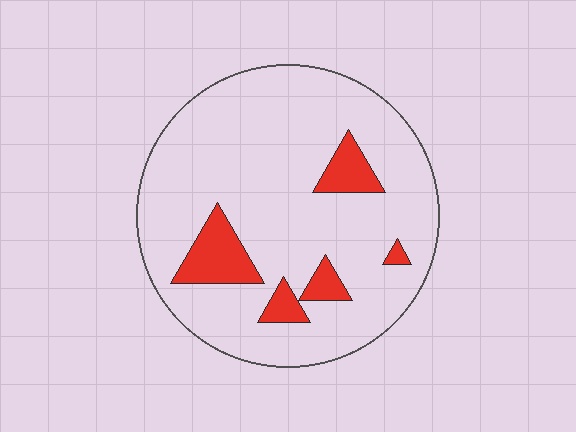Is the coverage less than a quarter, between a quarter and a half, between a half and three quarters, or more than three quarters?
Less than a quarter.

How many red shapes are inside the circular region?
5.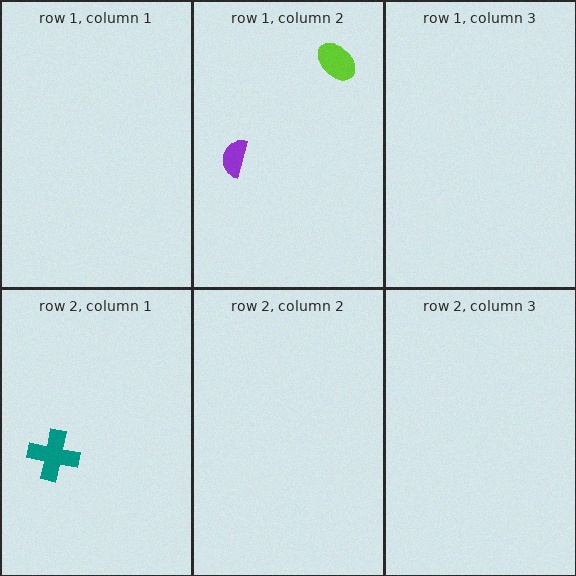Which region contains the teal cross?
The row 2, column 1 region.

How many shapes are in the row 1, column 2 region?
2.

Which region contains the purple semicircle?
The row 1, column 2 region.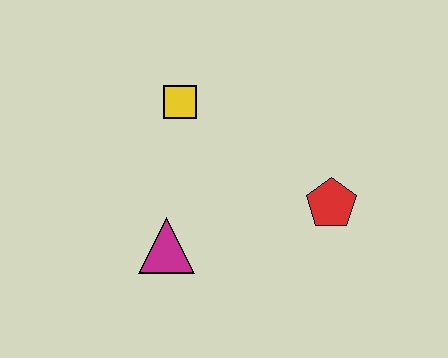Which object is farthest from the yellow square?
The red pentagon is farthest from the yellow square.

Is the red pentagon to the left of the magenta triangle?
No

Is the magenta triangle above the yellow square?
No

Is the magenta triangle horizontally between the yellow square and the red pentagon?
No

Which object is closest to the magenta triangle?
The yellow square is closest to the magenta triangle.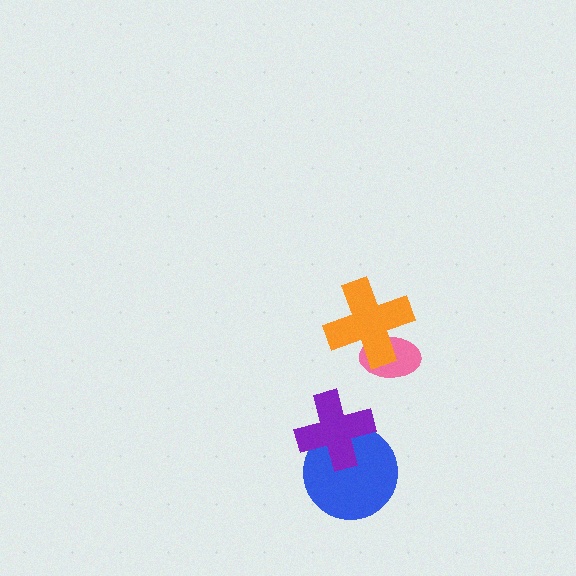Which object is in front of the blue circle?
The purple cross is in front of the blue circle.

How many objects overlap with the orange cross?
1 object overlaps with the orange cross.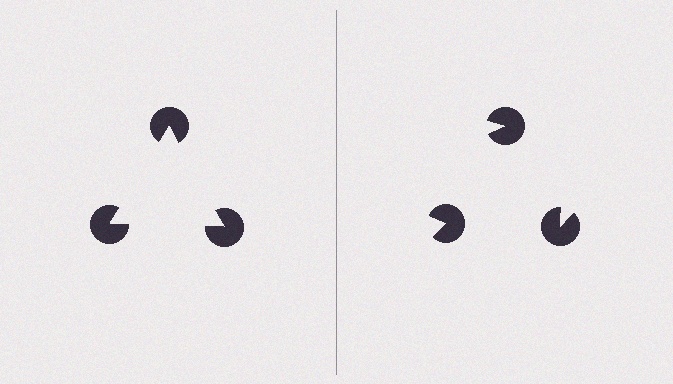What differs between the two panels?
The pac-man discs are positioned identically on both sides; only the wedge orientations differ. On the left they align to a triangle; on the right they are misaligned.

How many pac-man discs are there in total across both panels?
6 — 3 on each side.